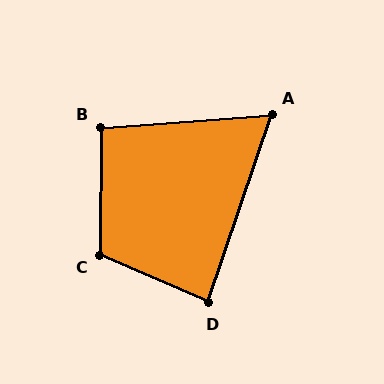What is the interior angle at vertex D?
Approximately 85 degrees (approximately right).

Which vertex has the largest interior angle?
C, at approximately 113 degrees.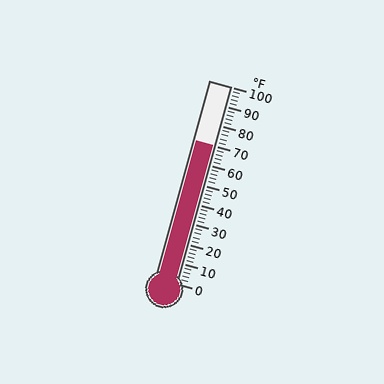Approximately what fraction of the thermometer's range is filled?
The thermometer is filled to approximately 70% of its range.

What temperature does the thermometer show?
The thermometer shows approximately 70°F.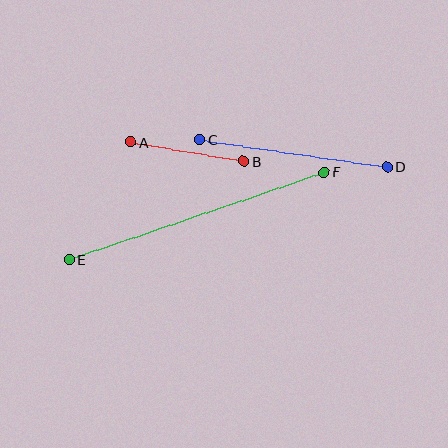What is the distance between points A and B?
The distance is approximately 114 pixels.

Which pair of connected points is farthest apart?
Points E and F are farthest apart.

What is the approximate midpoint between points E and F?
The midpoint is at approximately (197, 216) pixels.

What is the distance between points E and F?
The distance is approximately 270 pixels.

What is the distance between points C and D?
The distance is approximately 188 pixels.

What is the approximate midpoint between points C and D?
The midpoint is at approximately (293, 153) pixels.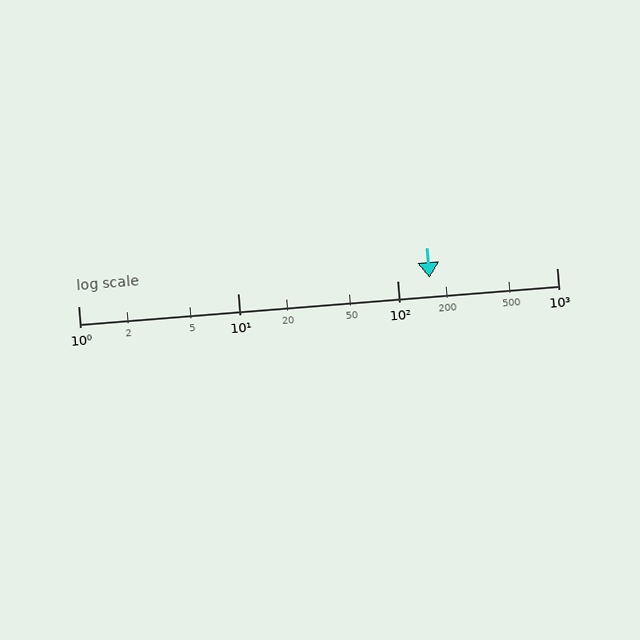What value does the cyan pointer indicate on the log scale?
The pointer indicates approximately 160.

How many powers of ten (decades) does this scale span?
The scale spans 3 decades, from 1 to 1000.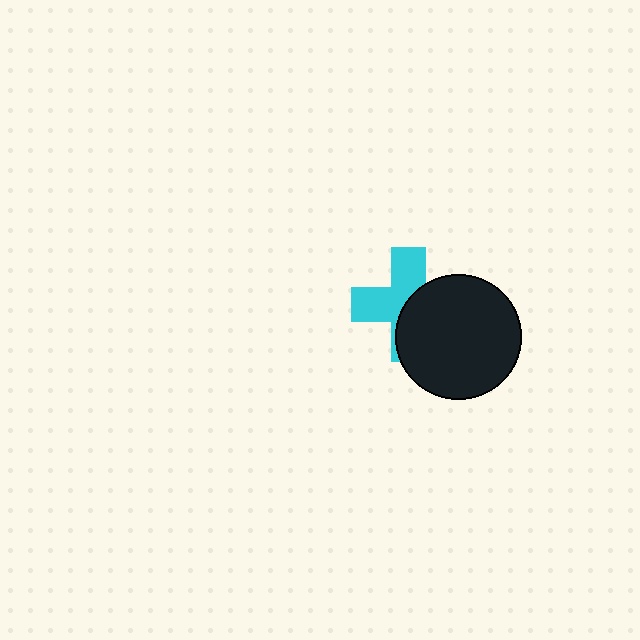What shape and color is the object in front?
The object in front is a black circle.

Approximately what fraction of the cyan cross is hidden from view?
Roughly 49% of the cyan cross is hidden behind the black circle.